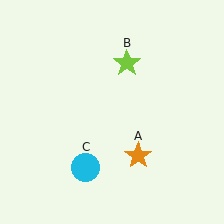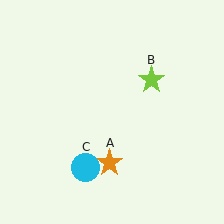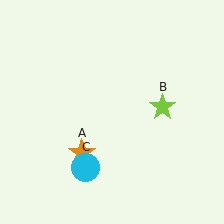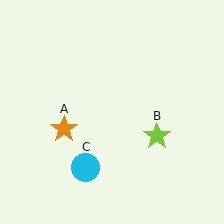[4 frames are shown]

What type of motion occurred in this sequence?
The orange star (object A), lime star (object B) rotated clockwise around the center of the scene.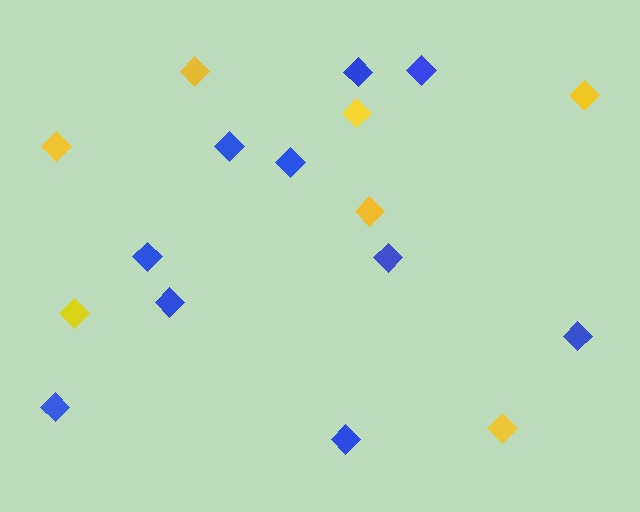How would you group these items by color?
There are 2 groups: one group of yellow diamonds (7) and one group of blue diamonds (10).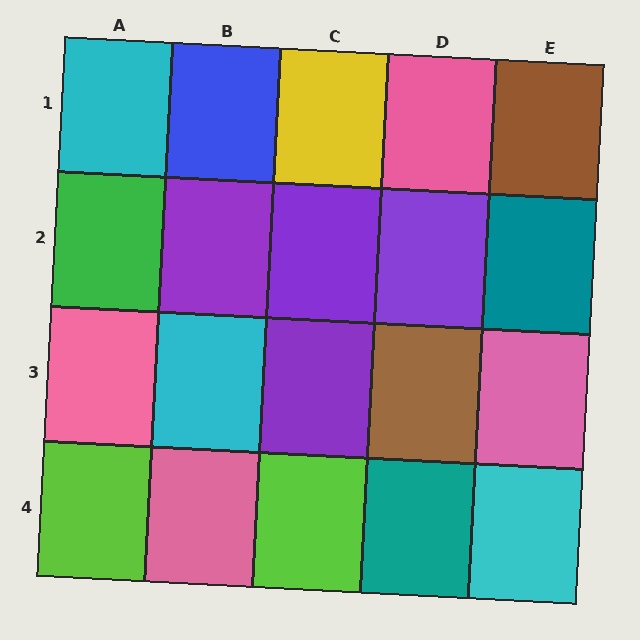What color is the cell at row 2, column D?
Purple.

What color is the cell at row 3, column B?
Cyan.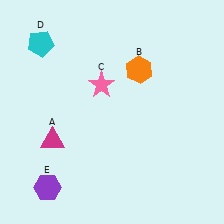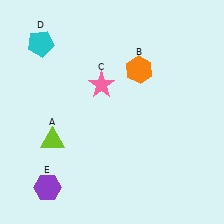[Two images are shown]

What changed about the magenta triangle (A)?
In Image 1, A is magenta. In Image 2, it changed to lime.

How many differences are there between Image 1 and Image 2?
There is 1 difference between the two images.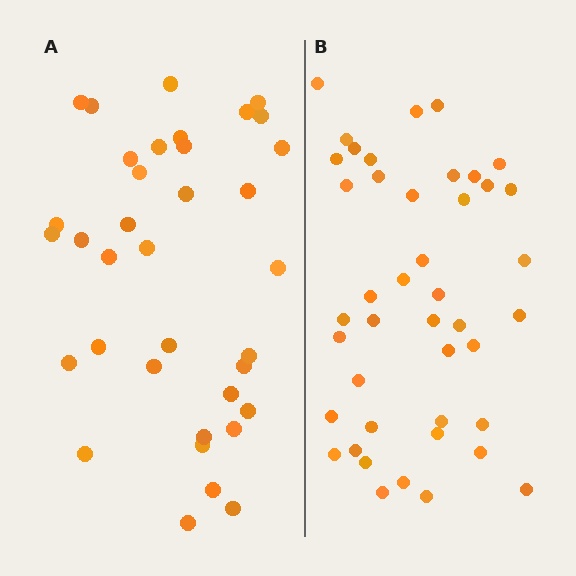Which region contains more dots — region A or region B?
Region B (the right region) has more dots.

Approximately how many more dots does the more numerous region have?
Region B has roughly 8 or so more dots than region A.